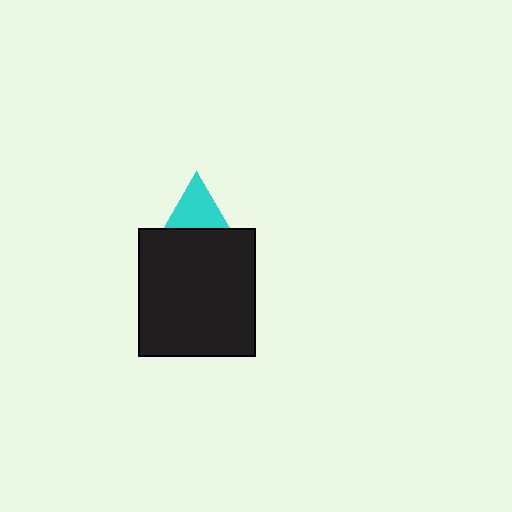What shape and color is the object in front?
The object in front is a black rectangle.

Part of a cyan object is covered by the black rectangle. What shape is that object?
It is a triangle.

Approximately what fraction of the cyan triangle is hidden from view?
Roughly 63% of the cyan triangle is hidden behind the black rectangle.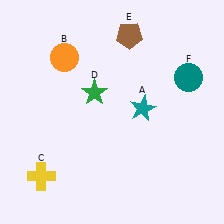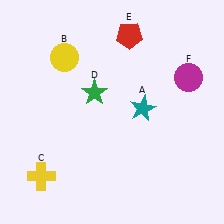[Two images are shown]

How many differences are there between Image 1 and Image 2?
There are 3 differences between the two images.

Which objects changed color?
B changed from orange to yellow. E changed from brown to red. F changed from teal to magenta.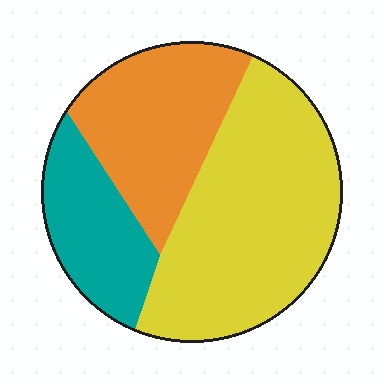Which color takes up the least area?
Teal, at roughly 20%.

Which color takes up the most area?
Yellow, at roughly 50%.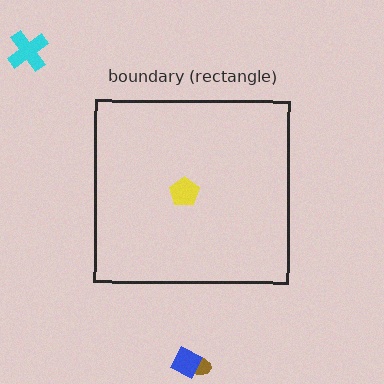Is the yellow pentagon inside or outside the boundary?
Inside.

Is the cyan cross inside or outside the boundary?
Outside.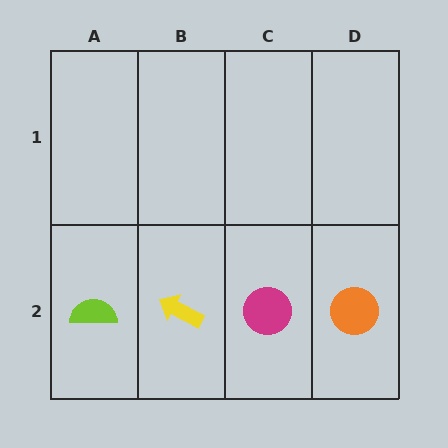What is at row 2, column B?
A yellow arrow.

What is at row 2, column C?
A magenta circle.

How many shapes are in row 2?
4 shapes.